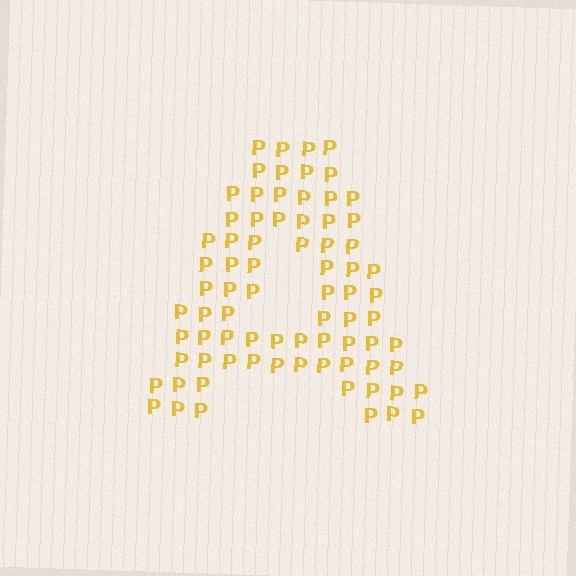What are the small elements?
The small elements are letter P's.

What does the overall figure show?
The overall figure shows the letter A.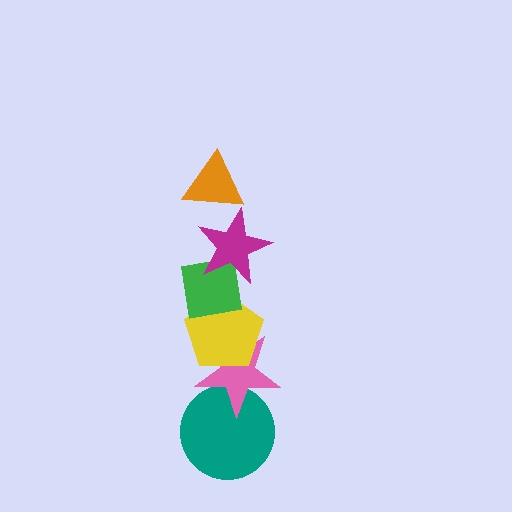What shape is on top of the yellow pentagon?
The green square is on top of the yellow pentagon.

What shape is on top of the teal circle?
The pink star is on top of the teal circle.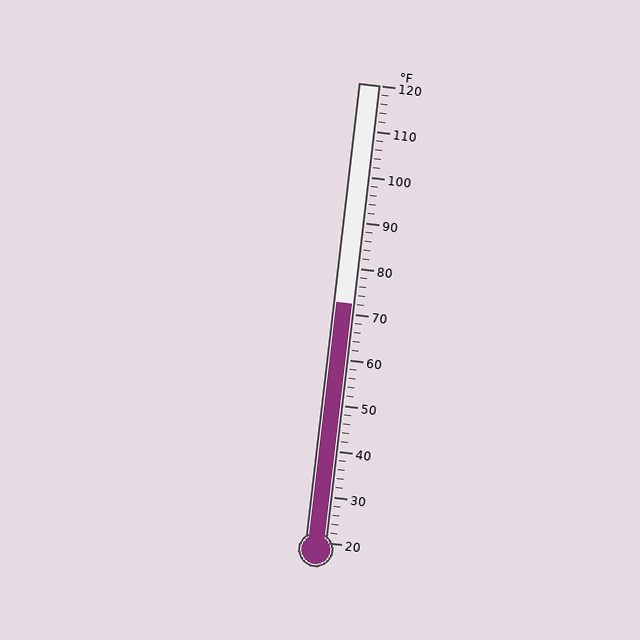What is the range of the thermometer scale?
The thermometer scale ranges from 20°F to 120°F.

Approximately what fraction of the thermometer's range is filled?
The thermometer is filled to approximately 50% of its range.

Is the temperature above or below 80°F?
The temperature is below 80°F.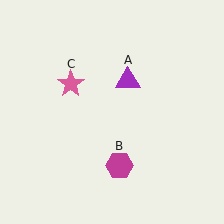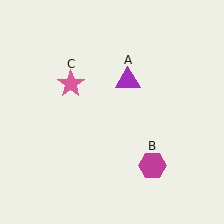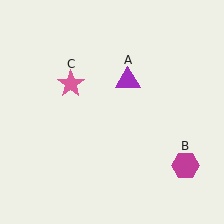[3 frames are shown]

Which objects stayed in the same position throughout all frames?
Purple triangle (object A) and pink star (object C) remained stationary.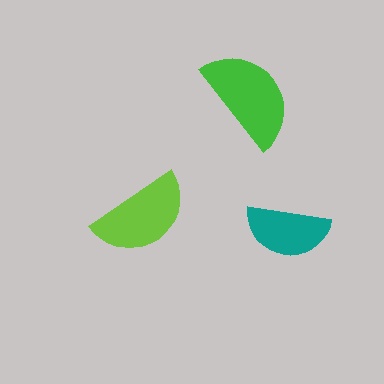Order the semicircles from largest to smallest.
the green one, the lime one, the teal one.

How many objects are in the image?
There are 3 objects in the image.